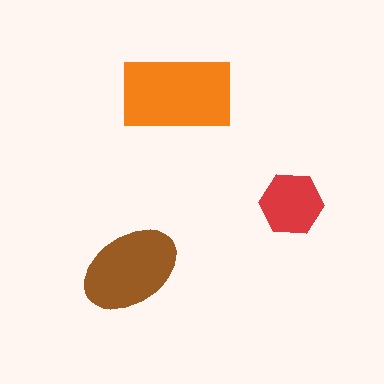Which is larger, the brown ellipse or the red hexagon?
The brown ellipse.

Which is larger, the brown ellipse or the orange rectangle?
The orange rectangle.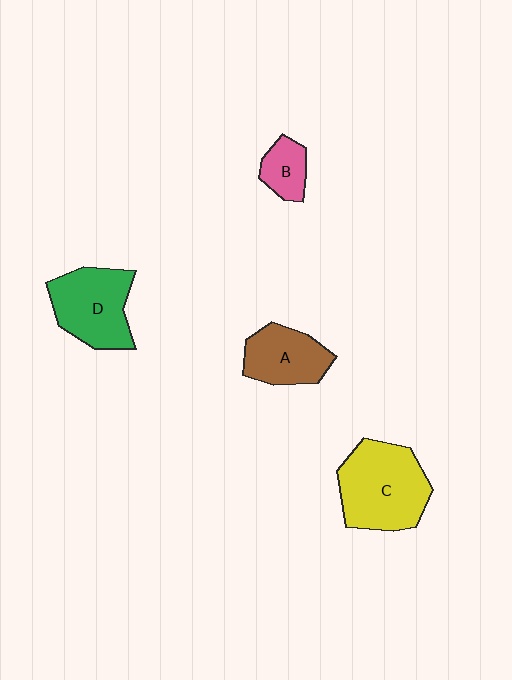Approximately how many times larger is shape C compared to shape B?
Approximately 2.9 times.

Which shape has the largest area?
Shape C (yellow).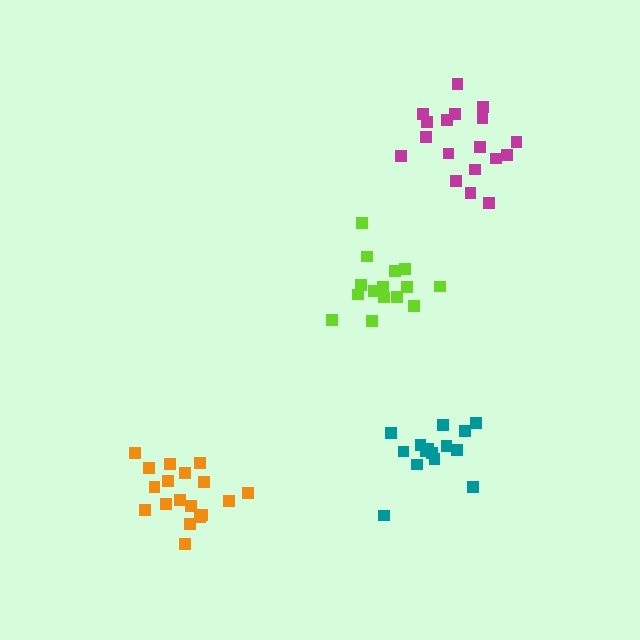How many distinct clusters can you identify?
There are 4 distinct clusters.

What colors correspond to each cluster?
The clusters are colored: orange, magenta, teal, lime.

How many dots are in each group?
Group 1: 19 dots, Group 2: 18 dots, Group 3: 15 dots, Group 4: 15 dots (67 total).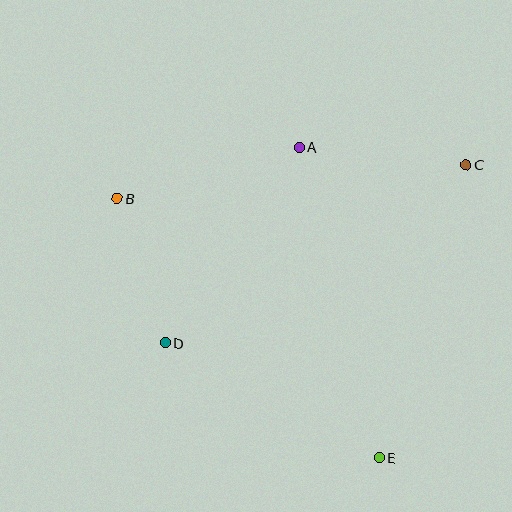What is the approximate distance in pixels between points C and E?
The distance between C and E is approximately 305 pixels.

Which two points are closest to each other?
Points B and D are closest to each other.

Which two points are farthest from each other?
Points B and E are farthest from each other.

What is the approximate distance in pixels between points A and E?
The distance between A and E is approximately 321 pixels.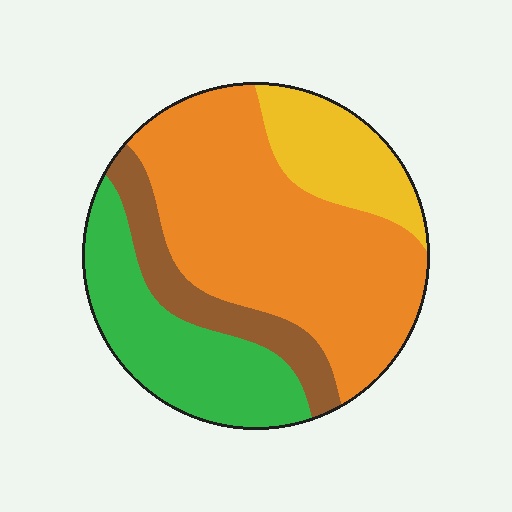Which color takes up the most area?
Orange, at roughly 50%.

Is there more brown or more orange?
Orange.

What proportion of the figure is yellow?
Yellow covers 15% of the figure.